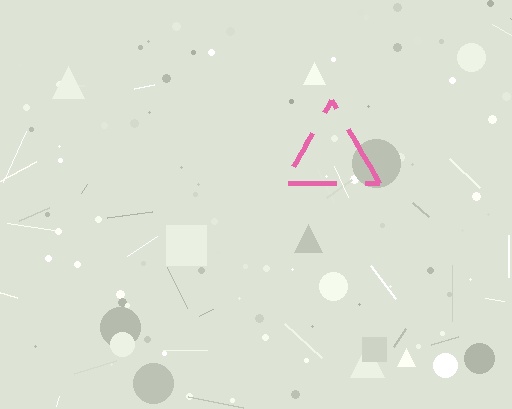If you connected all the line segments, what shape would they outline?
They would outline a triangle.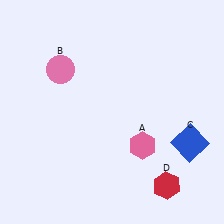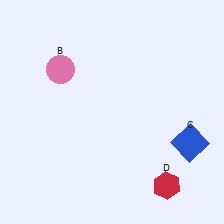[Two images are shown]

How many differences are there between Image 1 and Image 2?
There is 1 difference between the two images.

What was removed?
The pink hexagon (A) was removed in Image 2.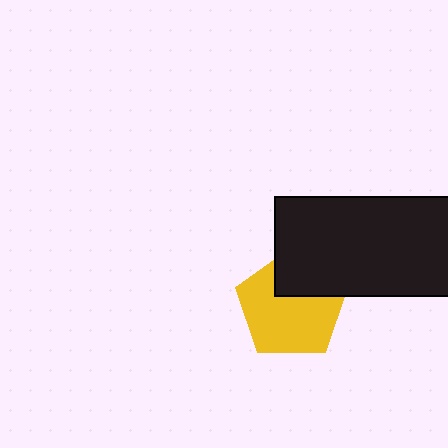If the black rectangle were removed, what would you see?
You would see the complete yellow pentagon.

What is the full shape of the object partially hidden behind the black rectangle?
The partially hidden object is a yellow pentagon.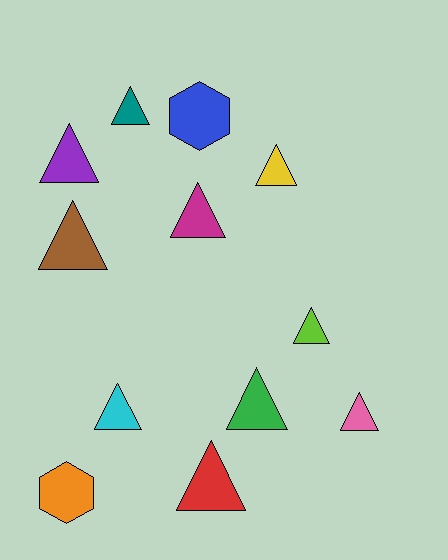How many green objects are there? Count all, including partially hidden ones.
There is 1 green object.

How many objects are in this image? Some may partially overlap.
There are 12 objects.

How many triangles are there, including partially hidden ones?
There are 10 triangles.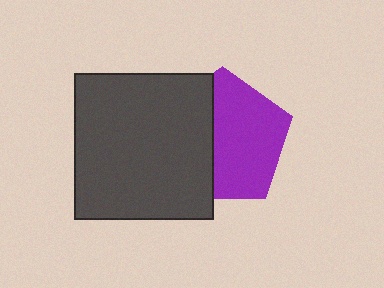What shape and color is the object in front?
The object in front is a dark gray rectangle.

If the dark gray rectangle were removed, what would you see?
You would see the complete purple pentagon.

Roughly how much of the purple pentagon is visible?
About half of it is visible (roughly 59%).